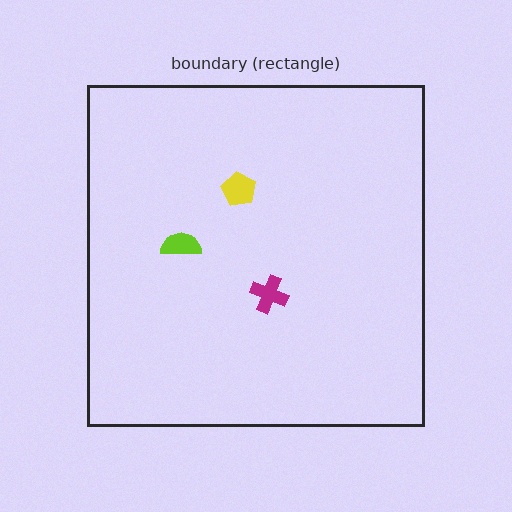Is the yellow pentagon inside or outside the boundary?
Inside.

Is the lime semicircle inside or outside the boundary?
Inside.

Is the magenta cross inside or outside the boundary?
Inside.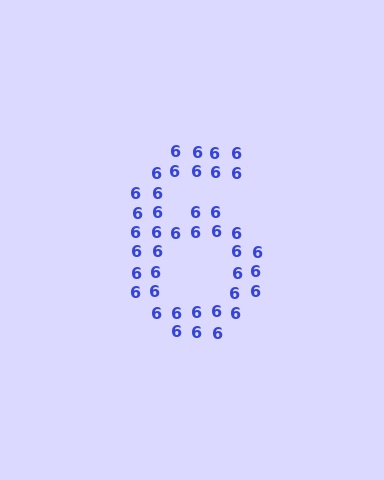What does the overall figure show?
The overall figure shows the digit 6.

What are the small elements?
The small elements are digit 6's.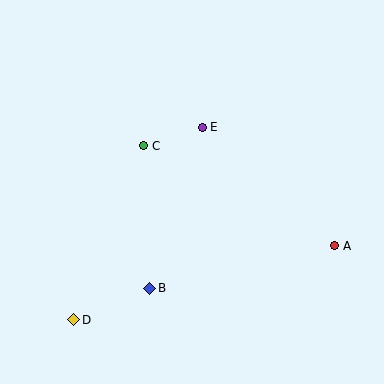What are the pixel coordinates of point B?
Point B is at (150, 289).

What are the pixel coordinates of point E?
Point E is at (202, 127).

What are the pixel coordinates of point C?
Point C is at (144, 146).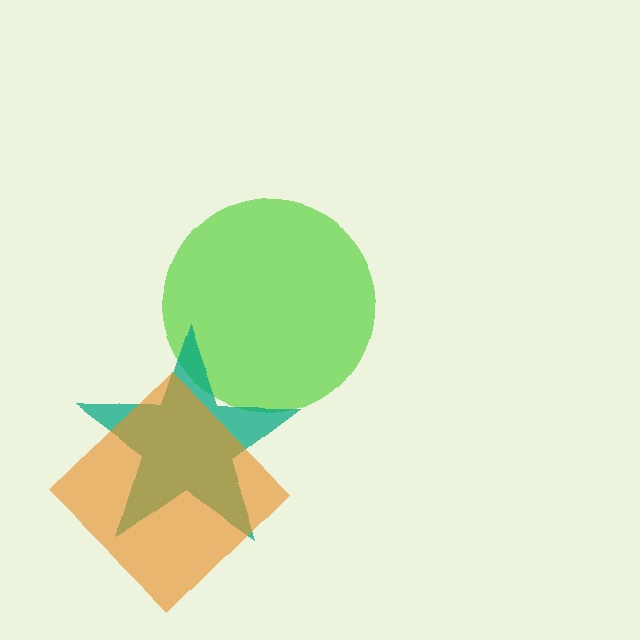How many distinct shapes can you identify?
There are 3 distinct shapes: a lime circle, a teal star, an orange diamond.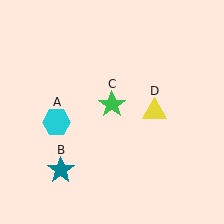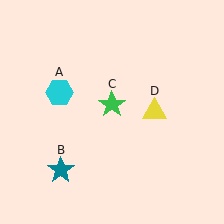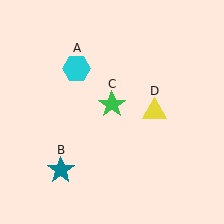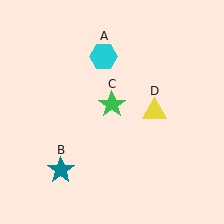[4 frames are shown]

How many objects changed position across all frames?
1 object changed position: cyan hexagon (object A).